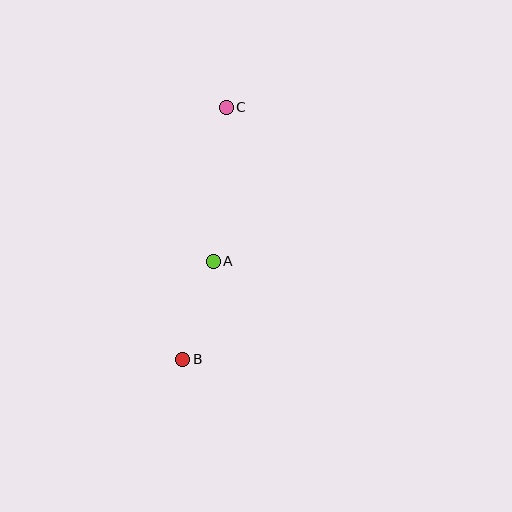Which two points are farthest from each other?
Points B and C are farthest from each other.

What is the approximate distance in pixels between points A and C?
The distance between A and C is approximately 155 pixels.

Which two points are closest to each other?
Points A and B are closest to each other.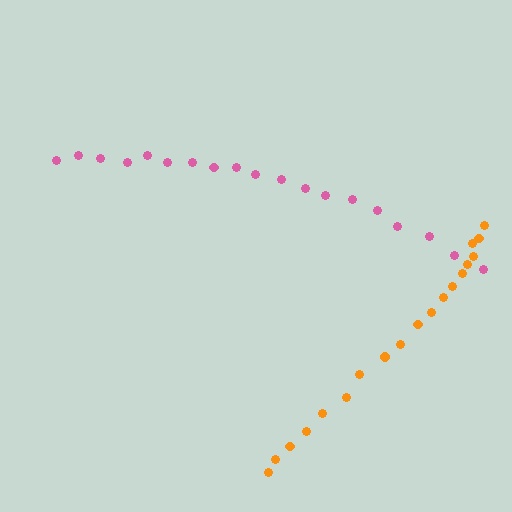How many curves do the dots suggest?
There are 2 distinct paths.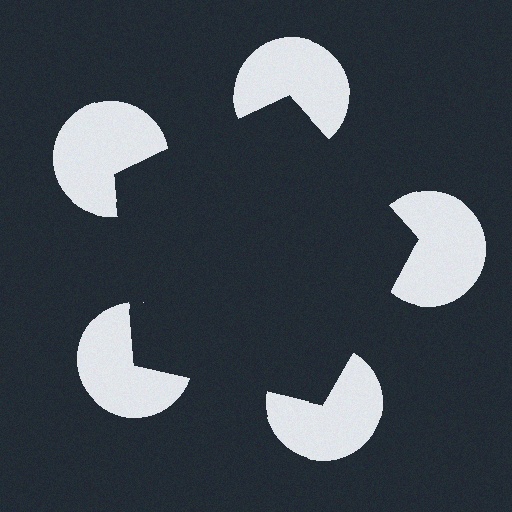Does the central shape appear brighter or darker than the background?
It typically appears slightly darker than the background, even though no actual brightness change is drawn.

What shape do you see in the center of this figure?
An illusory pentagon — its edges are inferred from the aligned wedge cuts in the pac-man discs, not physically drawn.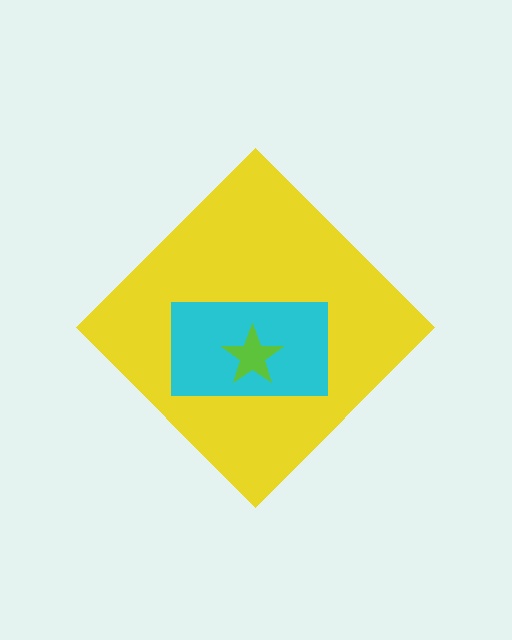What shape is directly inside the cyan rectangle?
The lime star.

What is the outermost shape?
The yellow diamond.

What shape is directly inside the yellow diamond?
The cyan rectangle.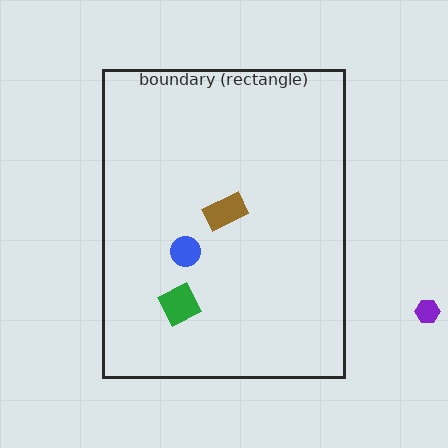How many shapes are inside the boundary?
3 inside, 1 outside.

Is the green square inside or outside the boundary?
Inside.